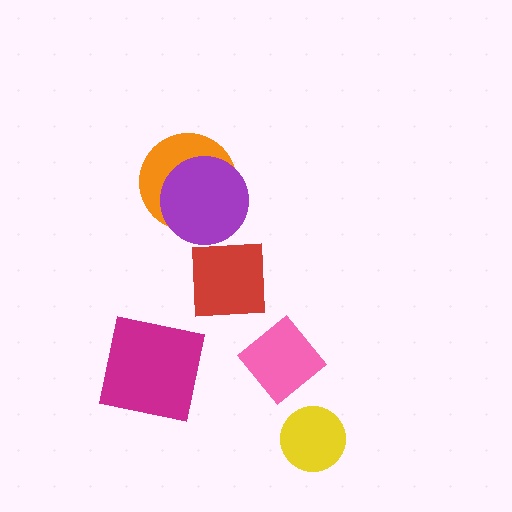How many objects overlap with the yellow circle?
0 objects overlap with the yellow circle.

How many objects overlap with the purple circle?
1 object overlaps with the purple circle.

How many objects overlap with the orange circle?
1 object overlaps with the orange circle.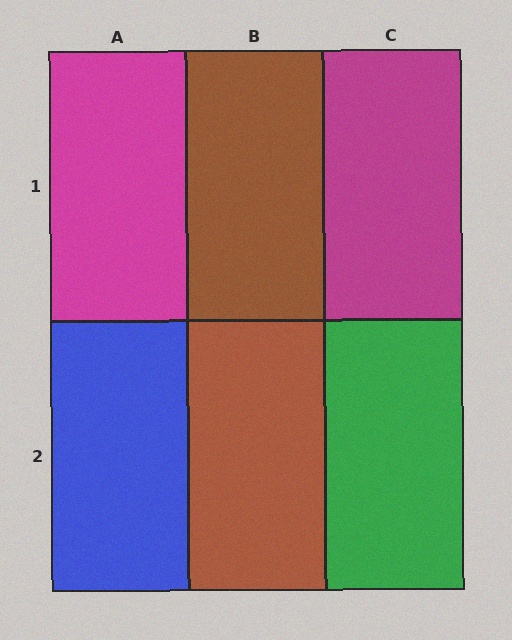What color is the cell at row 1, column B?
Brown.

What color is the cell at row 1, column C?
Magenta.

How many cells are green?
1 cell is green.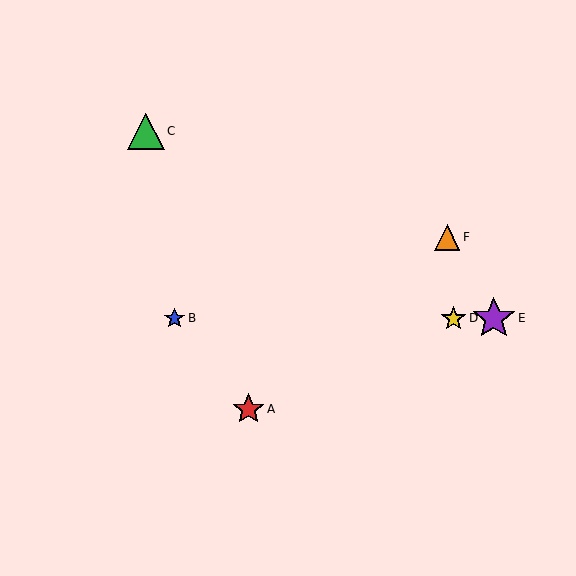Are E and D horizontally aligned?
Yes, both are at y≈318.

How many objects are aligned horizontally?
3 objects (B, D, E) are aligned horizontally.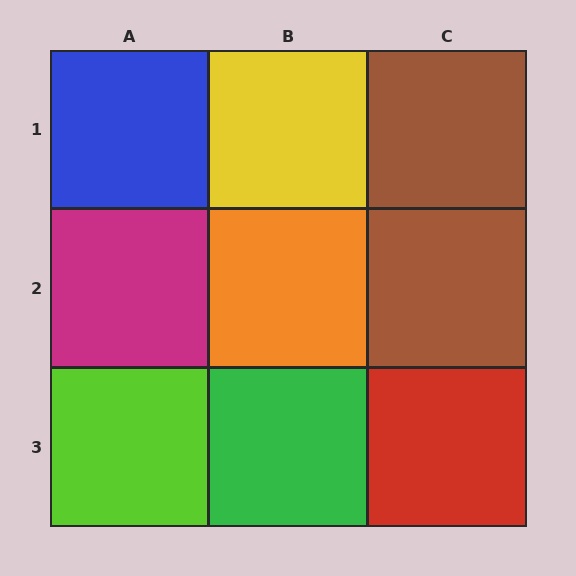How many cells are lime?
1 cell is lime.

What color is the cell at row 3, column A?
Lime.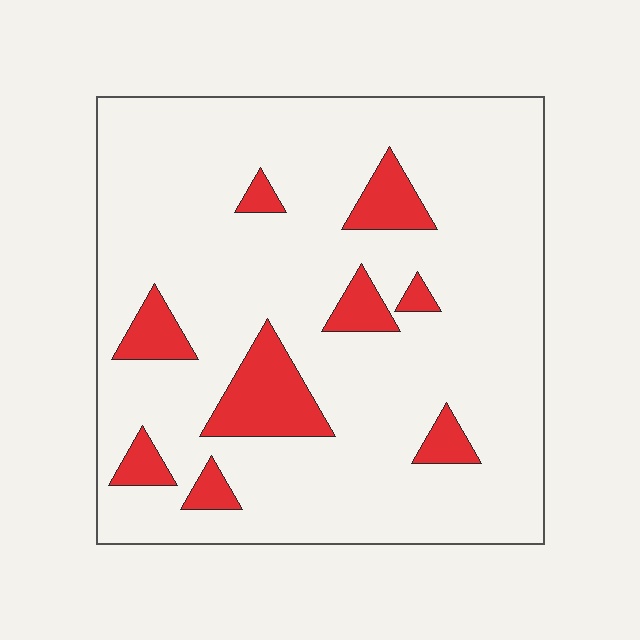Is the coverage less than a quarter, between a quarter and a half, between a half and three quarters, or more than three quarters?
Less than a quarter.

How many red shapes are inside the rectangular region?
9.